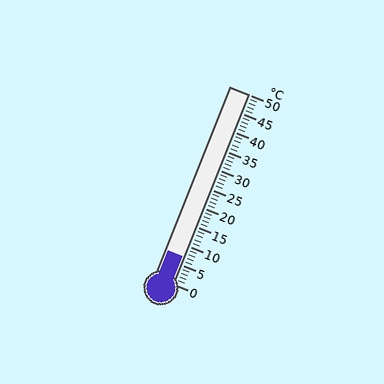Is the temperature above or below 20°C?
The temperature is below 20°C.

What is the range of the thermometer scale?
The thermometer scale ranges from 0°C to 50°C.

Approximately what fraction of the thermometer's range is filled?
The thermometer is filled to approximately 15% of its range.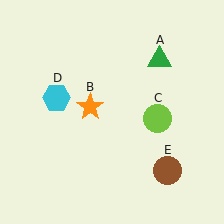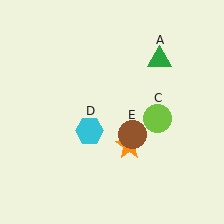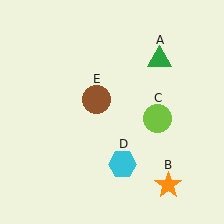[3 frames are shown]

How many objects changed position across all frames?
3 objects changed position: orange star (object B), cyan hexagon (object D), brown circle (object E).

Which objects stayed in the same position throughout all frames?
Green triangle (object A) and lime circle (object C) remained stationary.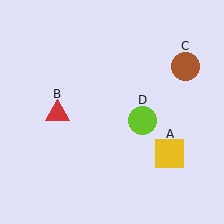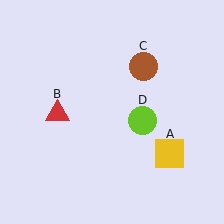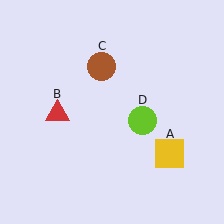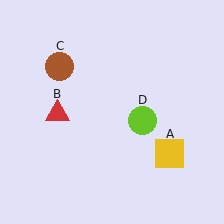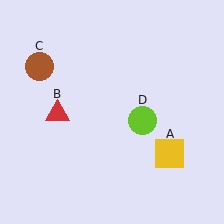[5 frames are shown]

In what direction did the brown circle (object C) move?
The brown circle (object C) moved left.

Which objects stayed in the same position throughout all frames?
Yellow square (object A) and red triangle (object B) and lime circle (object D) remained stationary.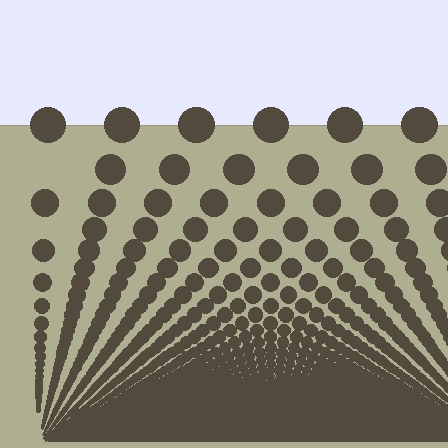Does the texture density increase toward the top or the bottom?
Density increases toward the bottom.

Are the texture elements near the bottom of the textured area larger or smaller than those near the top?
Smaller. The gradient is inverted — elements near the bottom are smaller and denser.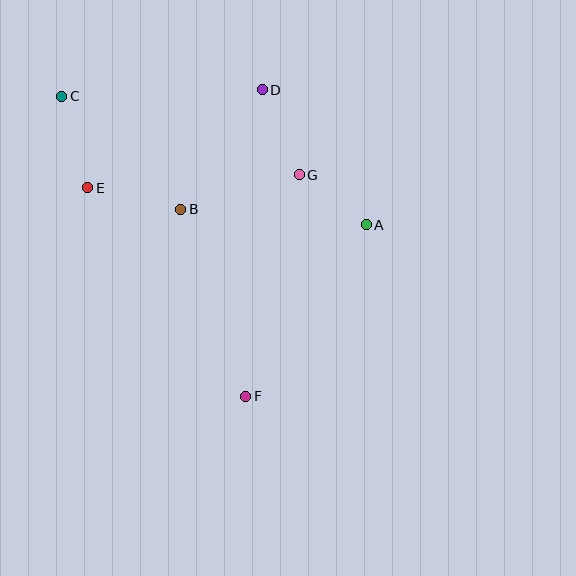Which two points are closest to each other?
Points A and G are closest to each other.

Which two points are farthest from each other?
Points C and F are farthest from each other.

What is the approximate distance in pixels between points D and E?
The distance between D and E is approximately 200 pixels.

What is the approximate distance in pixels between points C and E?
The distance between C and E is approximately 95 pixels.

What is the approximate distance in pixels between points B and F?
The distance between B and F is approximately 198 pixels.